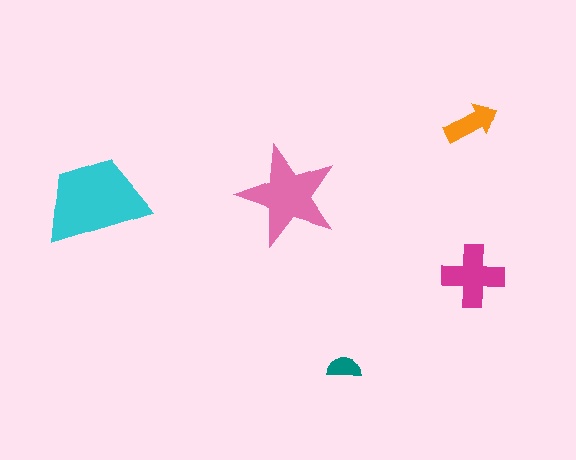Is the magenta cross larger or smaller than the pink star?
Smaller.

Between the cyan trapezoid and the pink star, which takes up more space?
The cyan trapezoid.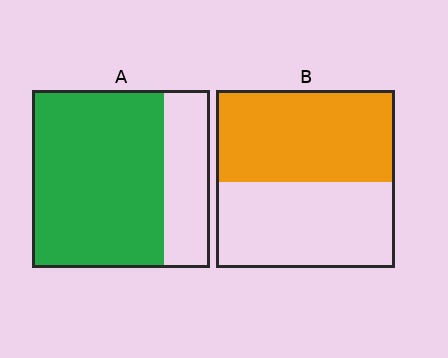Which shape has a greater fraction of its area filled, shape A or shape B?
Shape A.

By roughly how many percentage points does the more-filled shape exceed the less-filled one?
By roughly 20 percentage points (A over B).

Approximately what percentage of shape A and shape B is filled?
A is approximately 75% and B is approximately 50%.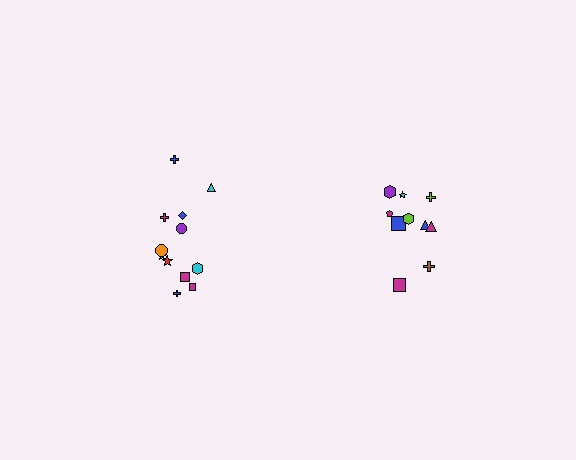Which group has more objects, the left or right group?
The left group.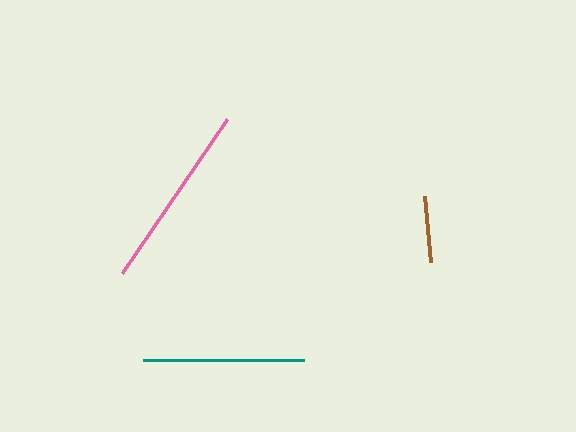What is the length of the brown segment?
The brown segment is approximately 67 pixels long.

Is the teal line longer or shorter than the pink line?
The pink line is longer than the teal line.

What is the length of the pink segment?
The pink segment is approximately 187 pixels long.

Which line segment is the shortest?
The brown line is the shortest at approximately 67 pixels.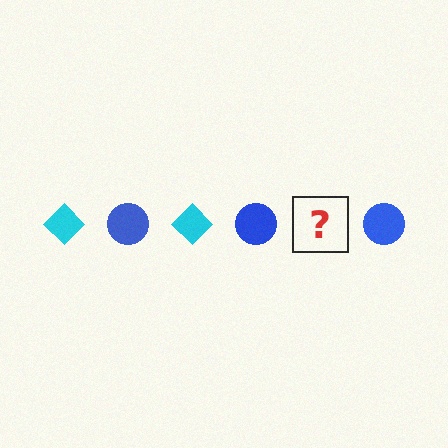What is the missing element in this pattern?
The missing element is a cyan diamond.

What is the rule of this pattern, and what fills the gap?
The rule is that the pattern alternates between cyan diamond and blue circle. The gap should be filled with a cyan diamond.